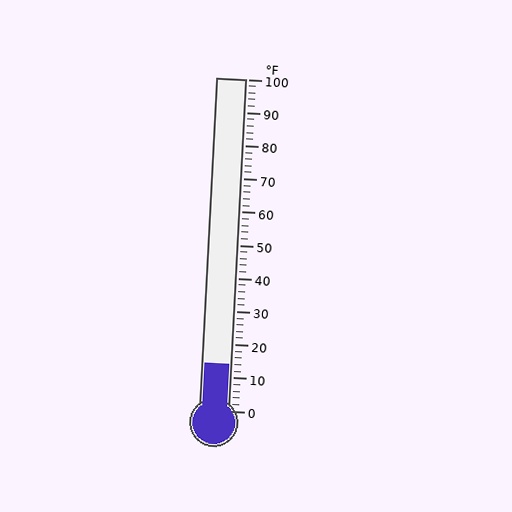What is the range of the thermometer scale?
The thermometer scale ranges from 0°F to 100°F.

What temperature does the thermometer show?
The thermometer shows approximately 14°F.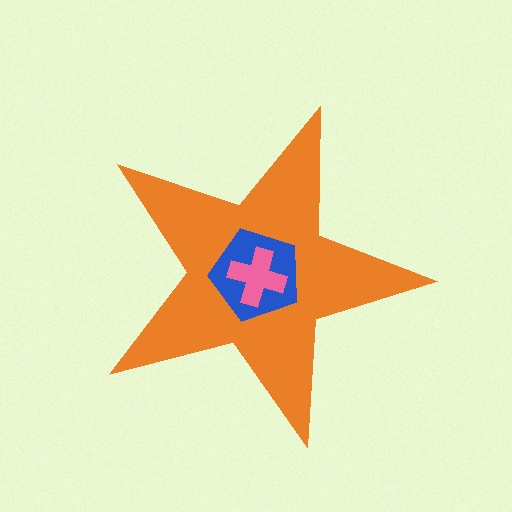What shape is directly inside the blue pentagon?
The pink cross.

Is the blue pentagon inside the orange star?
Yes.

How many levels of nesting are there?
3.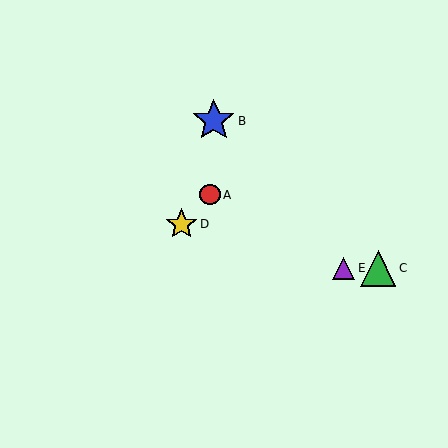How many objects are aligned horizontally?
2 objects (C, E) are aligned horizontally.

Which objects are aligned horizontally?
Objects C, E are aligned horizontally.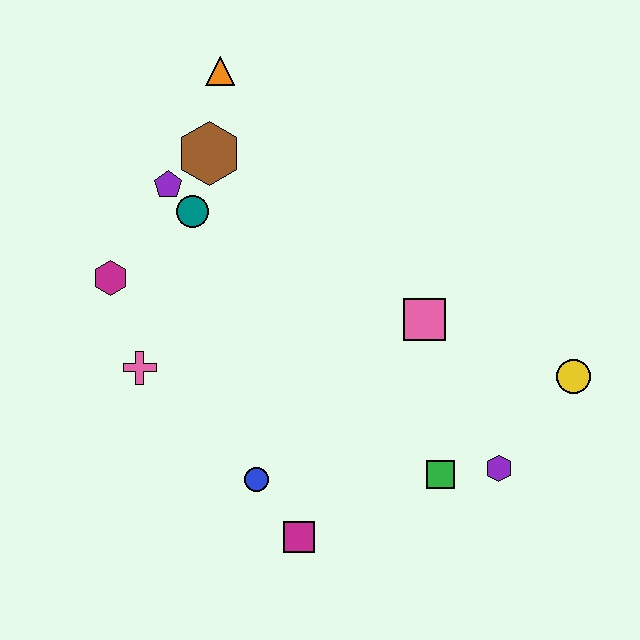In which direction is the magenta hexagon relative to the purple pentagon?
The magenta hexagon is below the purple pentagon.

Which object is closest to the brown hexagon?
The purple pentagon is closest to the brown hexagon.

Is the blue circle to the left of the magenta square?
Yes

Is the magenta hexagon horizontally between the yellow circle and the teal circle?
No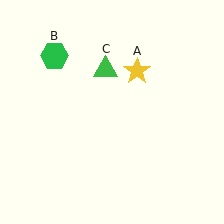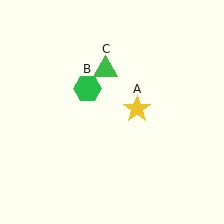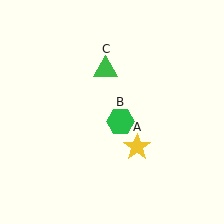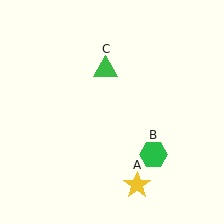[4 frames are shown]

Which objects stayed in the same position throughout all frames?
Green triangle (object C) remained stationary.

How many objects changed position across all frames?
2 objects changed position: yellow star (object A), green hexagon (object B).